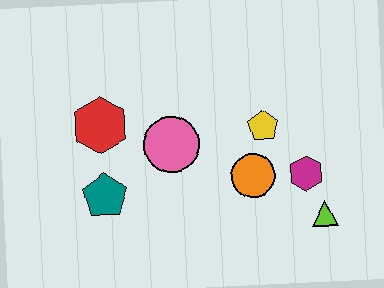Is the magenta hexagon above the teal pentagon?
Yes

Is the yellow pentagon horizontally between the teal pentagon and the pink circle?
No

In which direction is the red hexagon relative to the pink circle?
The red hexagon is to the left of the pink circle.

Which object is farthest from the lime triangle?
The red hexagon is farthest from the lime triangle.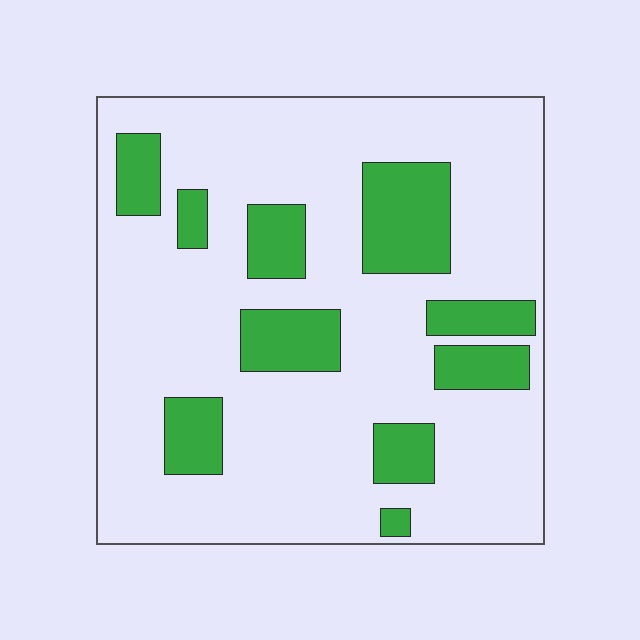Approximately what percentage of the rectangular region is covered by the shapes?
Approximately 20%.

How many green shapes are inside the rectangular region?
10.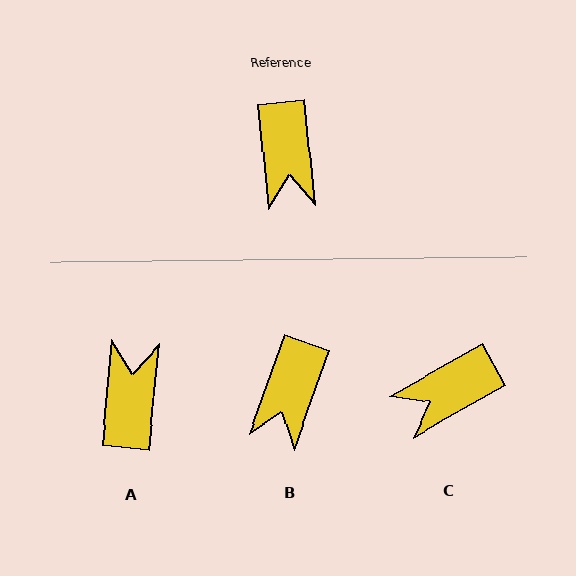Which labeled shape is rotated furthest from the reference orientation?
A, about 169 degrees away.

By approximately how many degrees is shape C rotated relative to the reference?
Approximately 66 degrees clockwise.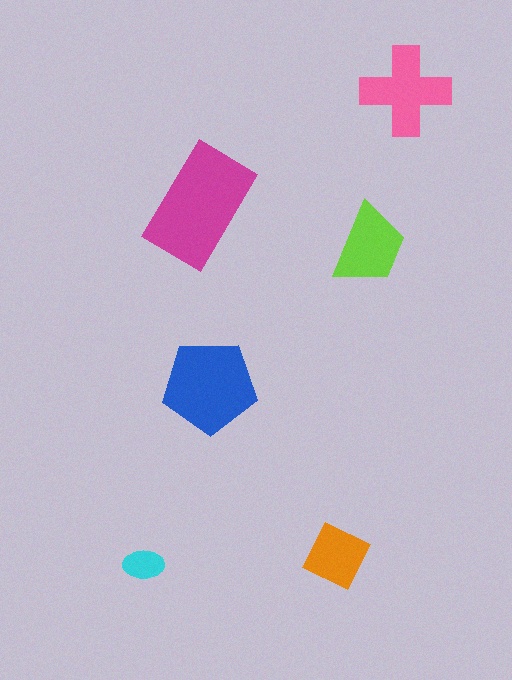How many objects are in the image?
There are 6 objects in the image.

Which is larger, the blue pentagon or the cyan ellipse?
The blue pentagon.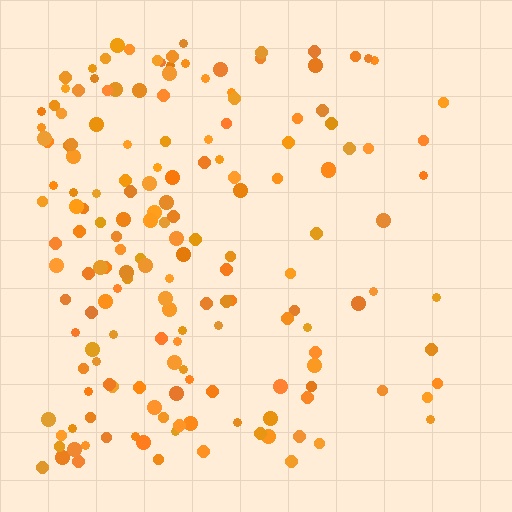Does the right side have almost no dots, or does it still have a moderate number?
Still a moderate number, just noticeably fewer than the left.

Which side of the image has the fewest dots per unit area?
The right.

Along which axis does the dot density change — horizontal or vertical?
Horizontal.